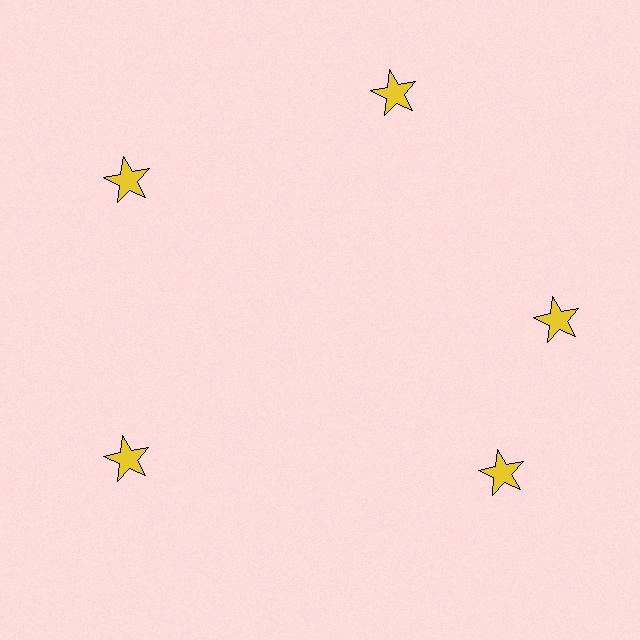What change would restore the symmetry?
The symmetry would be restored by rotating it back into even spacing with its neighbors so that all 5 stars sit at equal angles and equal distance from the center.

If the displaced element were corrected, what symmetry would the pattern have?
It would have 5-fold rotational symmetry — the pattern would map onto itself every 72 degrees.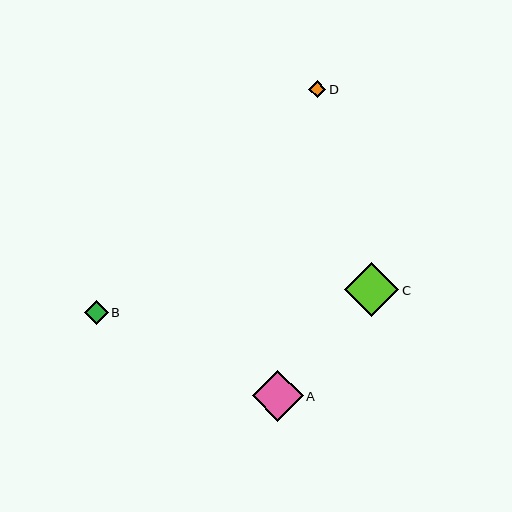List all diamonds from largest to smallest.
From largest to smallest: C, A, B, D.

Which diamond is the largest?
Diamond C is the largest with a size of approximately 54 pixels.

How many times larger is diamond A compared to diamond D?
Diamond A is approximately 3.0 times the size of diamond D.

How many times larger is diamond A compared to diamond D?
Diamond A is approximately 3.0 times the size of diamond D.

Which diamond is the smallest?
Diamond D is the smallest with a size of approximately 17 pixels.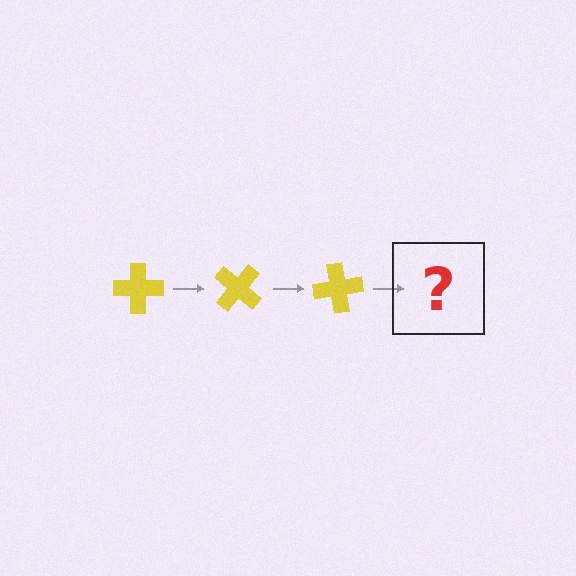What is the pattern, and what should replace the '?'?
The pattern is that the cross rotates 40 degrees each step. The '?' should be a yellow cross rotated 120 degrees.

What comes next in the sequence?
The next element should be a yellow cross rotated 120 degrees.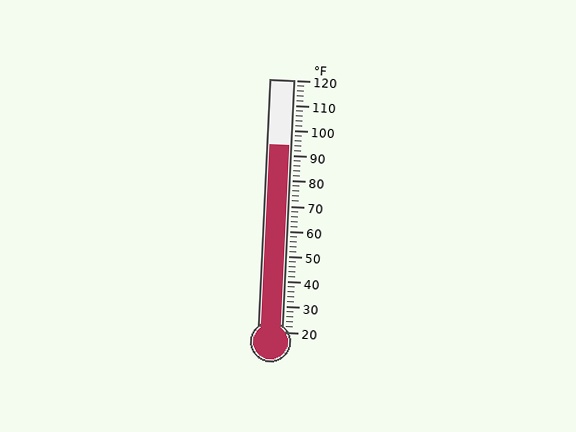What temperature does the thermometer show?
The thermometer shows approximately 94°F.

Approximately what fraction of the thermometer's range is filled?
The thermometer is filled to approximately 75% of its range.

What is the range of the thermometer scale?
The thermometer scale ranges from 20°F to 120°F.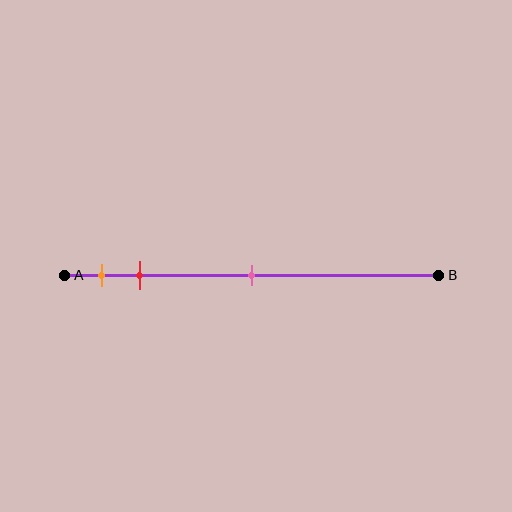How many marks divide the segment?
There are 3 marks dividing the segment.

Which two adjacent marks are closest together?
The orange and red marks are the closest adjacent pair.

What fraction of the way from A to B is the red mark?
The red mark is approximately 20% (0.2) of the way from A to B.